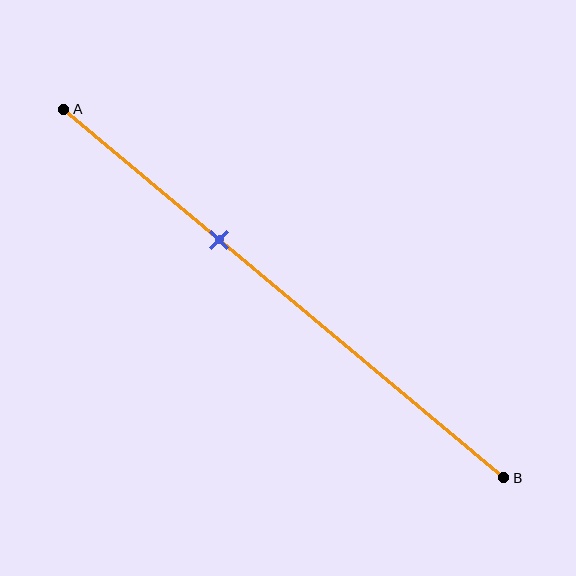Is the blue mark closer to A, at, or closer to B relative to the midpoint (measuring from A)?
The blue mark is closer to point A than the midpoint of segment AB.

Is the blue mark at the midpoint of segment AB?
No, the mark is at about 35% from A, not at the 50% midpoint.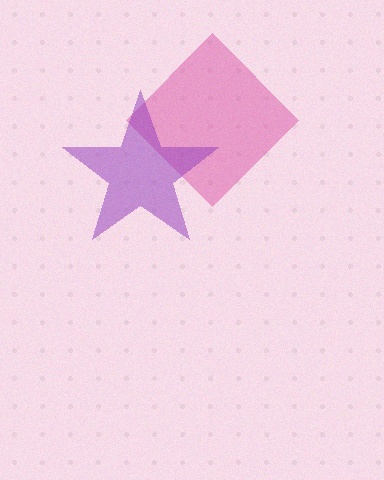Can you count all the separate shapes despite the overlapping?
Yes, there are 2 separate shapes.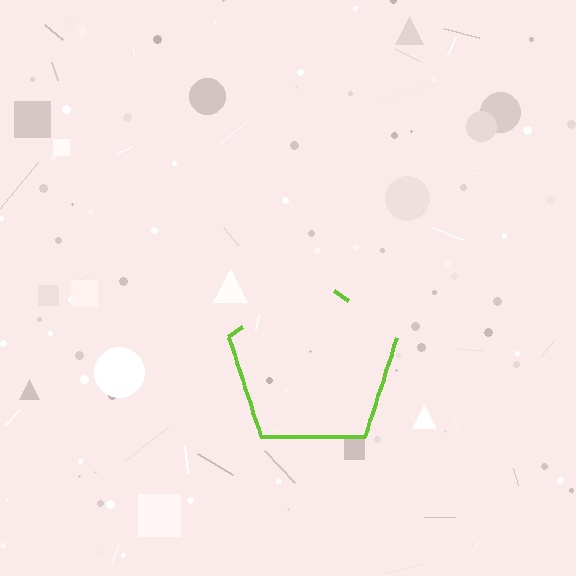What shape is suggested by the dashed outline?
The dashed outline suggests a pentagon.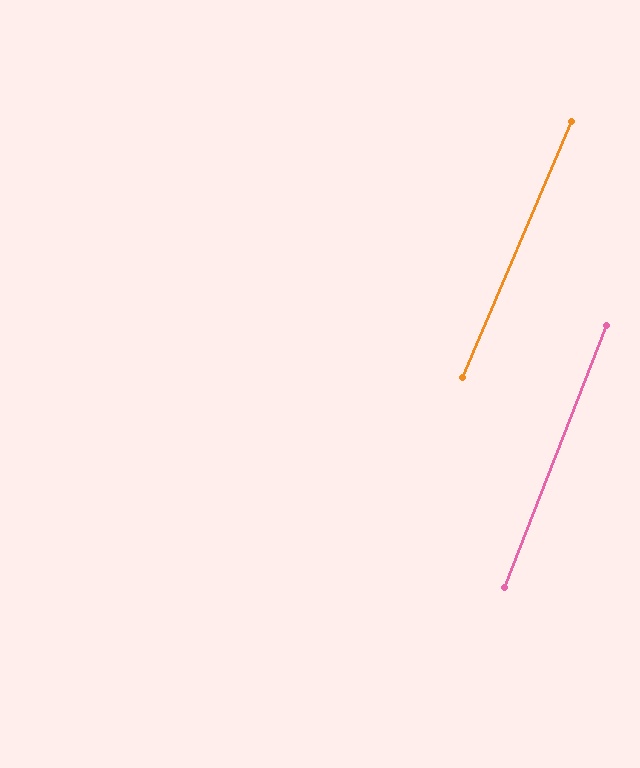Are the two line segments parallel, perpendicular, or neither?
Parallel — their directions differ by only 1.6°.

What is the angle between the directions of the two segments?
Approximately 2 degrees.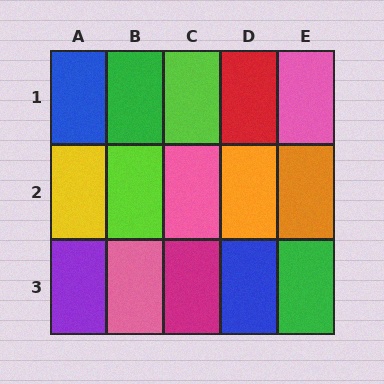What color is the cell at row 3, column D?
Blue.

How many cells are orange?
2 cells are orange.